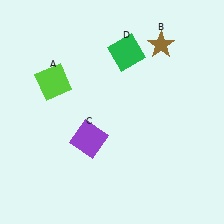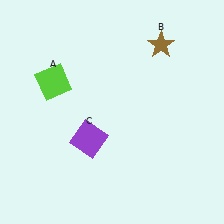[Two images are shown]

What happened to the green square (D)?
The green square (D) was removed in Image 2. It was in the top-right area of Image 1.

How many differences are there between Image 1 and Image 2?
There is 1 difference between the two images.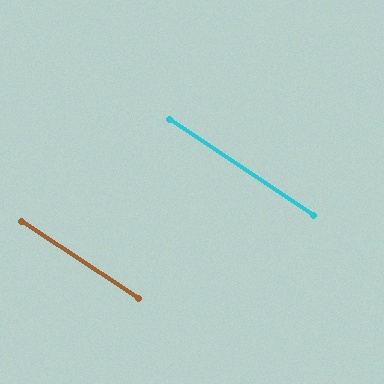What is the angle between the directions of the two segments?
Approximately 0 degrees.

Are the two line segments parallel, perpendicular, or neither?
Parallel — their directions differ by only 0.2°.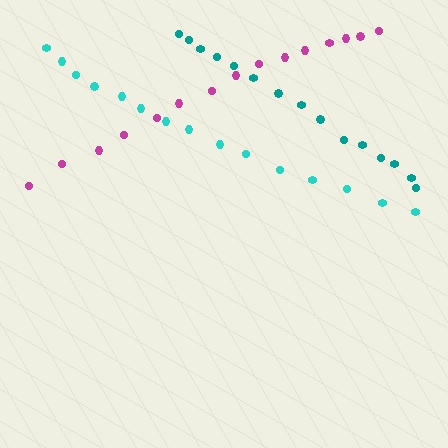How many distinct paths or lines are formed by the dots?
There are 3 distinct paths.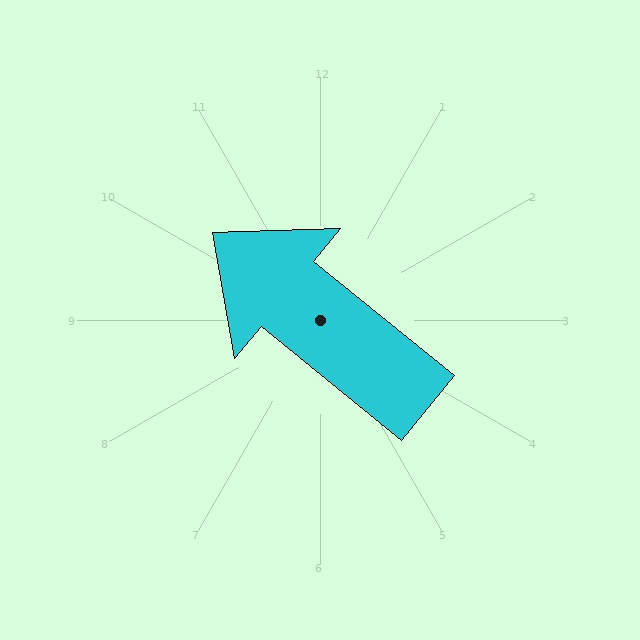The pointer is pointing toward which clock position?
Roughly 10 o'clock.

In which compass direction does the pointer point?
Northwest.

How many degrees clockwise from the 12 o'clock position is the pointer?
Approximately 309 degrees.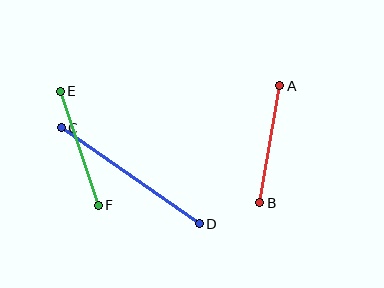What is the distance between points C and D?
The distance is approximately 168 pixels.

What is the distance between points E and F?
The distance is approximately 120 pixels.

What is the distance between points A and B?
The distance is approximately 118 pixels.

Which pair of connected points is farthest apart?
Points C and D are farthest apart.